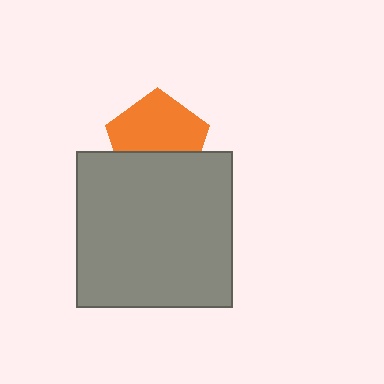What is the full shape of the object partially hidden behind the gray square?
The partially hidden object is an orange pentagon.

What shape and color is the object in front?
The object in front is a gray square.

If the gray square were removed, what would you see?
You would see the complete orange pentagon.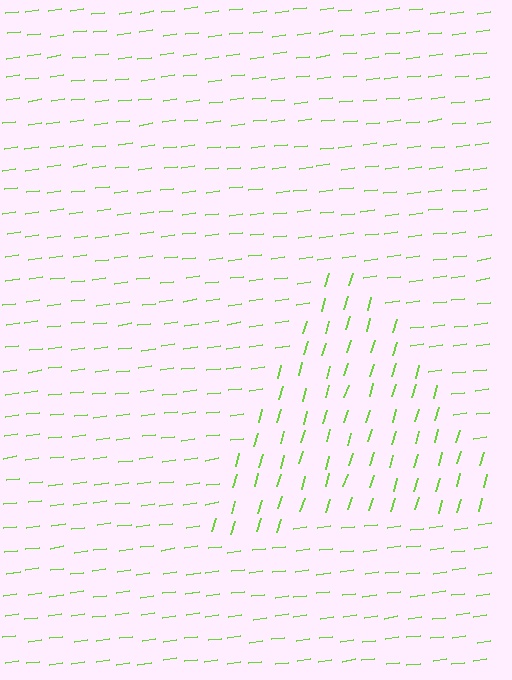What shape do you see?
I see a triangle.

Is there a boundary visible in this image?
Yes, there is a texture boundary formed by a change in line orientation.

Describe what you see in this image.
The image is filled with small lime line segments. A triangle region in the image has lines oriented differently from the surrounding lines, creating a visible texture boundary.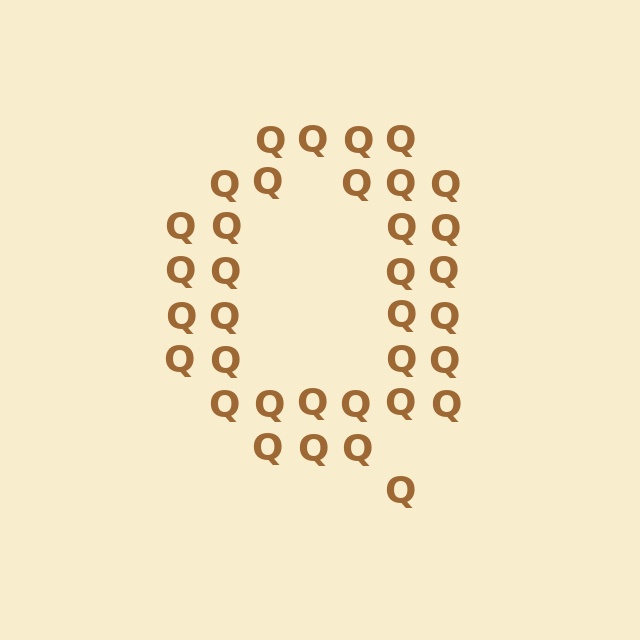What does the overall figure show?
The overall figure shows the letter Q.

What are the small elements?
The small elements are letter Q's.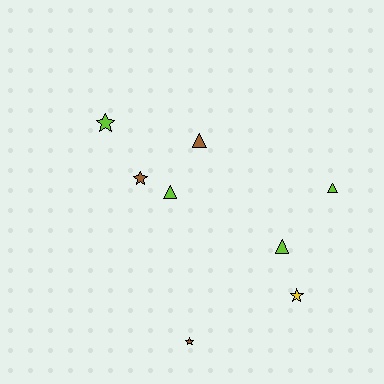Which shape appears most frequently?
Triangle, with 4 objects.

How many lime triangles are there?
There are 3 lime triangles.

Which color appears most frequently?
Lime, with 4 objects.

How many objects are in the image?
There are 8 objects.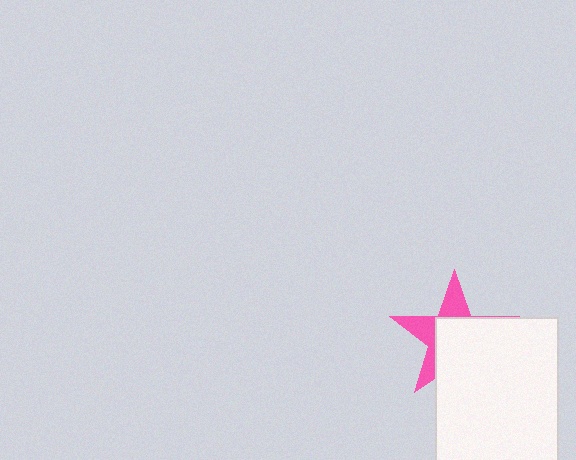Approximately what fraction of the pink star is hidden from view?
Roughly 59% of the pink star is hidden behind the white rectangle.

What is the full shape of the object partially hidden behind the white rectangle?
The partially hidden object is a pink star.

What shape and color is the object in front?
The object in front is a white rectangle.